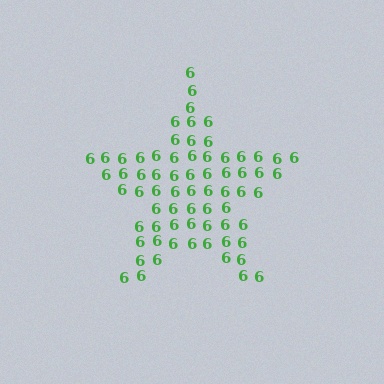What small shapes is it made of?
It is made of small digit 6's.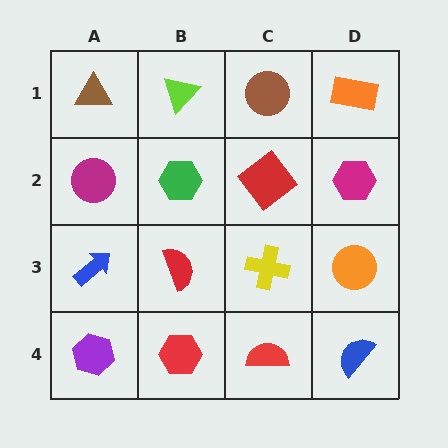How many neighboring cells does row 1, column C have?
3.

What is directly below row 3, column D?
A blue semicircle.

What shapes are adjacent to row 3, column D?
A magenta hexagon (row 2, column D), a blue semicircle (row 4, column D), a yellow cross (row 3, column C).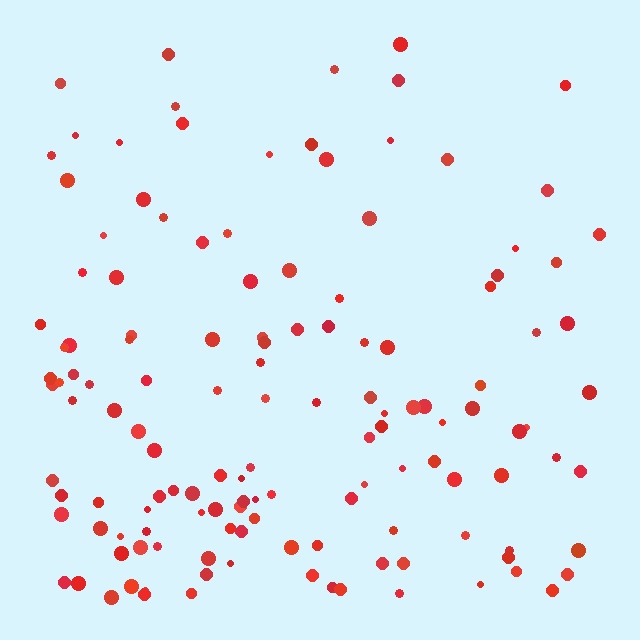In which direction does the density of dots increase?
From top to bottom, with the bottom side densest.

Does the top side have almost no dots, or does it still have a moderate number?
Still a moderate number, just noticeably fewer than the bottom.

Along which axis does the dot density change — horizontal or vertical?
Vertical.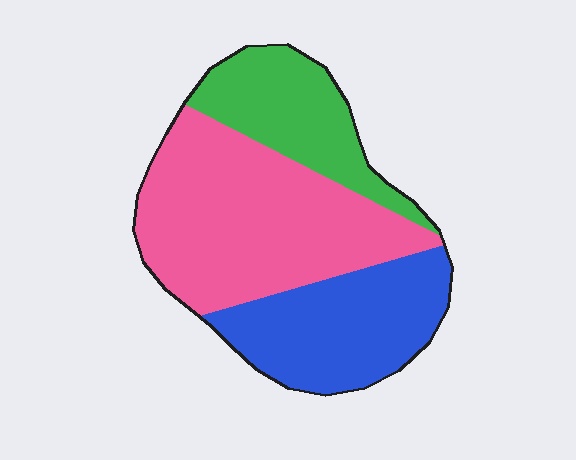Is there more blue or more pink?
Pink.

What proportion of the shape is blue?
Blue covers about 30% of the shape.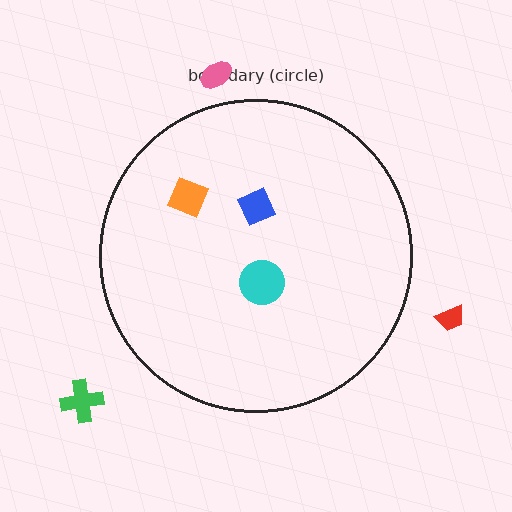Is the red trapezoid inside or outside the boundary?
Outside.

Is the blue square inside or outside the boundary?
Inside.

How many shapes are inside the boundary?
3 inside, 3 outside.